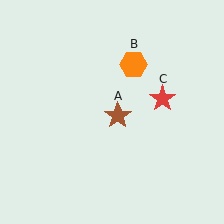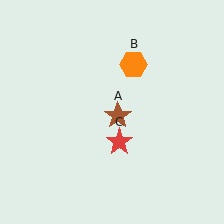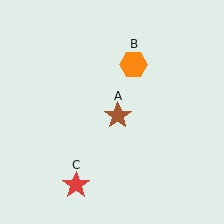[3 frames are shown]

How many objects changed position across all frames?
1 object changed position: red star (object C).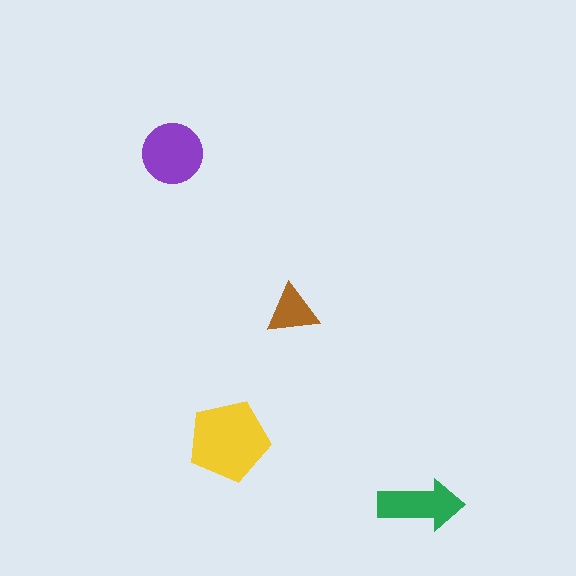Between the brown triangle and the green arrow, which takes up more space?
The green arrow.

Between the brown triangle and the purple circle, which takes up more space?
The purple circle.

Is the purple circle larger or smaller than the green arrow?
Larger.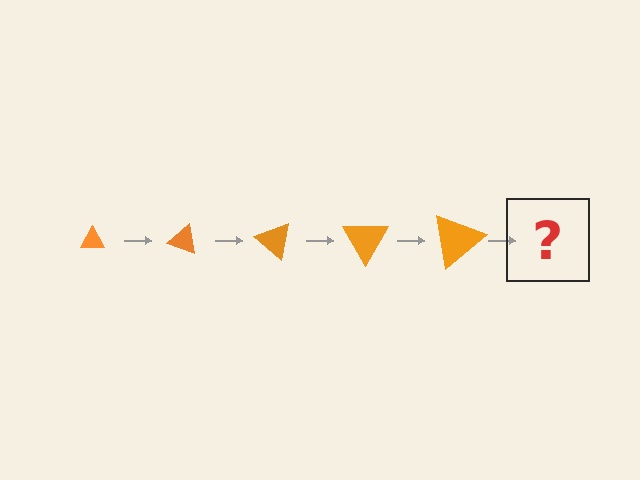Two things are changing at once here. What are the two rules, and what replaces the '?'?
The two rules are that the triangle grows larger each step and it rotates 20 degrees each step. The '?' should be a triangle, larger than the previous one and rotated 100 degrees from the start.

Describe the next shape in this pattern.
It should be a triangle, larger than the previous one and rotated 100 degrees from the start.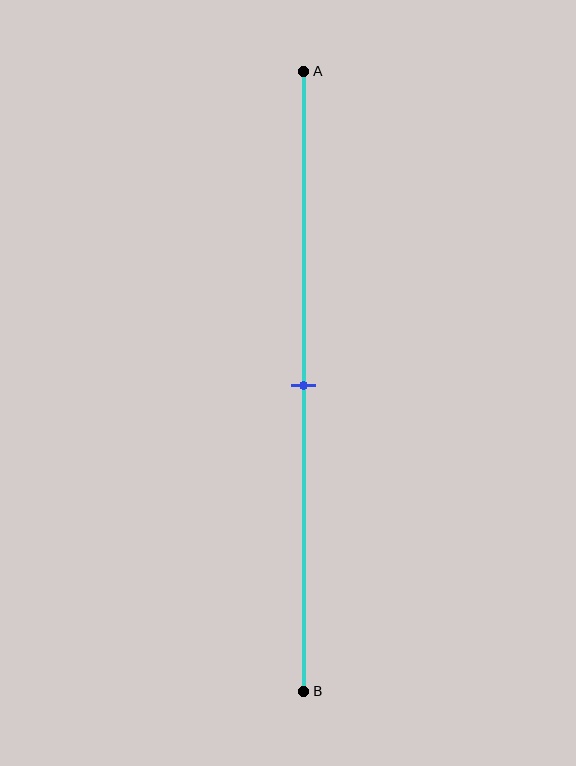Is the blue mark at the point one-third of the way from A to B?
No, the mark is at about 50% from A, not at the 33% one-third point.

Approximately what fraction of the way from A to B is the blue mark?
The blue mark is approximately 50% of the way from A to B.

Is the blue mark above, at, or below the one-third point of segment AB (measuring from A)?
The blue mark is below the one-third point of segment AB.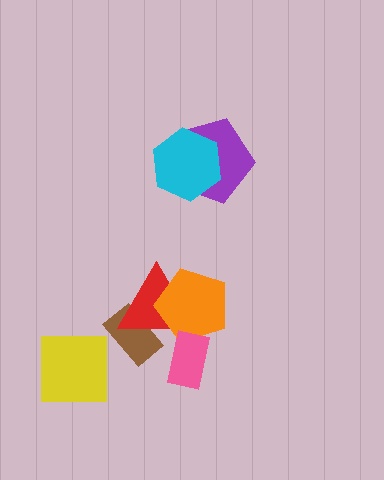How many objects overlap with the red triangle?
3 objects overlap with the red triangle.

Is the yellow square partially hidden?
No, no other shape covers it.